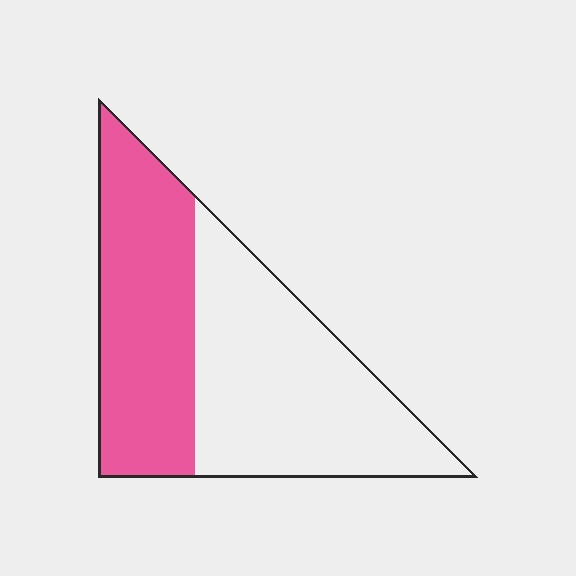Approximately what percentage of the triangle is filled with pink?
Approximately 45%.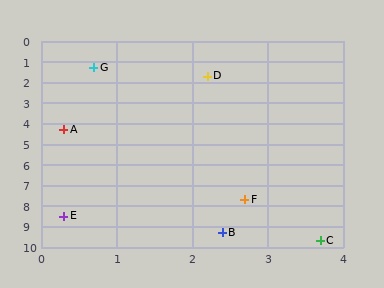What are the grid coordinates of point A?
Point A is at approximately (0.3, 4.3).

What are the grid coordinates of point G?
Point G is at approximately (0.7, 1.3).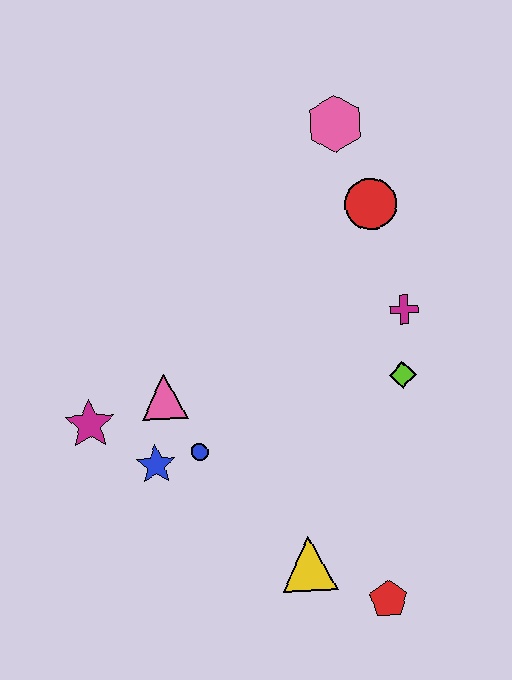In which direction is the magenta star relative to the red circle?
The magenta star is to the left of the red circle.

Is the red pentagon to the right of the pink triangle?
Yes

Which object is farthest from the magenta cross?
The magenta star is farthest from the magenta cross.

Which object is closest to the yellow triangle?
The red pentagon is closest to the yellow triangle.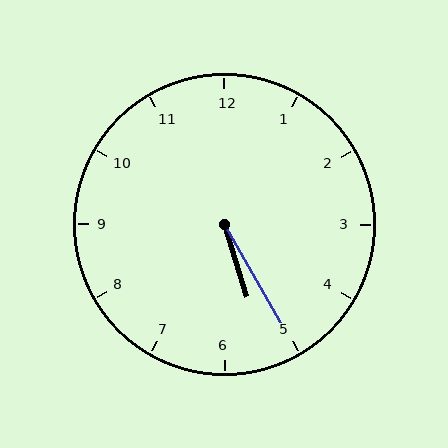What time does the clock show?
5:25.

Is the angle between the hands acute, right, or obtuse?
It is acute.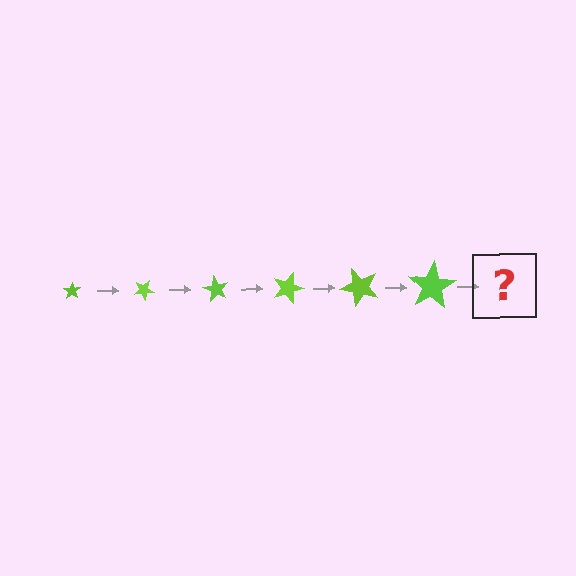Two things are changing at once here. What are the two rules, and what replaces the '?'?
The two rules are that the star grows larger each step and it rotates 30 degrees each step. The '?' should be a star, larger than the previous one and rotated 180 degrees from the start.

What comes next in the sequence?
The next element should be a star, larger than the previous one and rotated 180 degrees from the start.